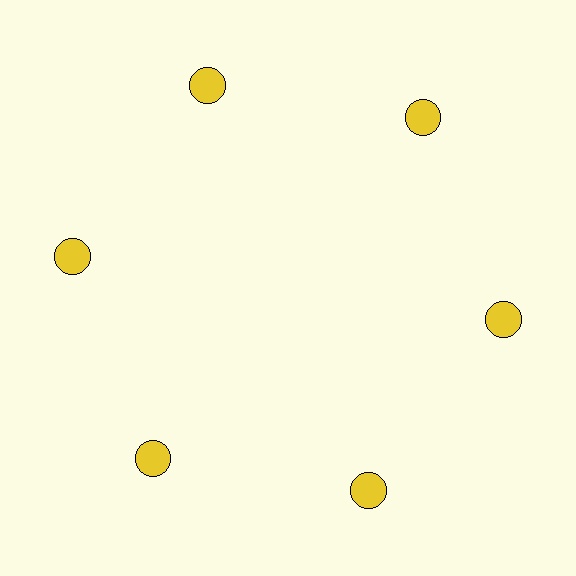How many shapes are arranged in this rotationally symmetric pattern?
There are 6 shapes, arranged in 6 groups of 1.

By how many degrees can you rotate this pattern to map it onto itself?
The pattern maps onto itself every 60 degrees of rotation.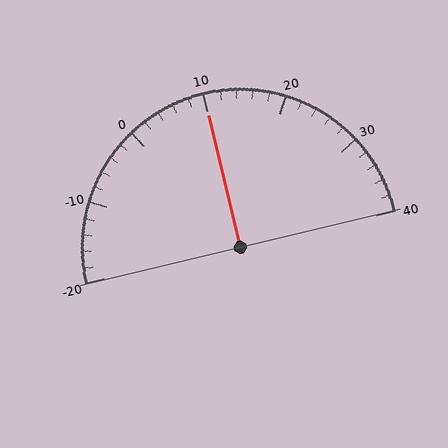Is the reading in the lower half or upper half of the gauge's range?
The reading is in the upper half of the range (-20 to 40).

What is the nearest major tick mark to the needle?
The nearest major tick mark is 10.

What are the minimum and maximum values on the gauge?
The gauge ranges from -20 to 40.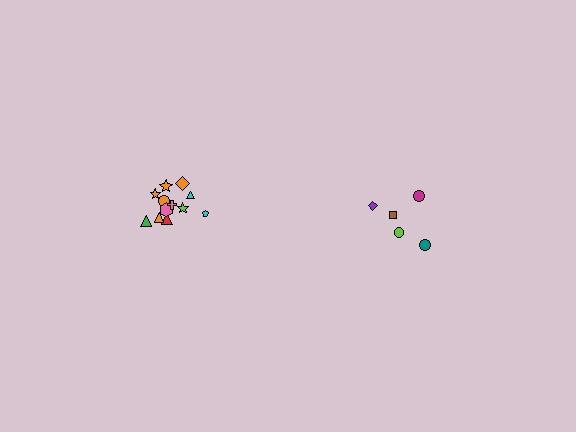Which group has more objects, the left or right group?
The left group.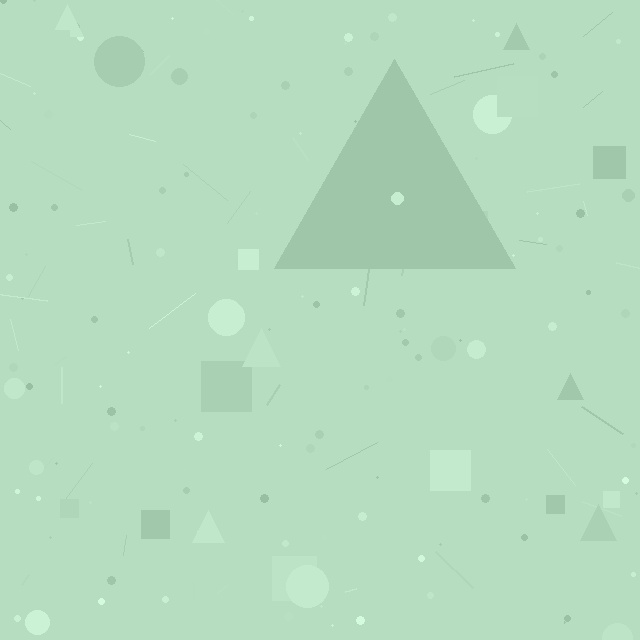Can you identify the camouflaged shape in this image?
The camouflaged shape is a triangle.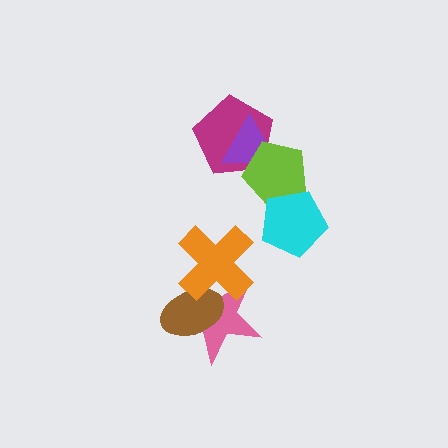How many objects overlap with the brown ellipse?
2 objects overlap with the brown ellipse.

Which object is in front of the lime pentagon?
The cyan pentagon is in front of the lime pentagon.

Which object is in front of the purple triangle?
The lime pentagon is in front of the purple triangle.